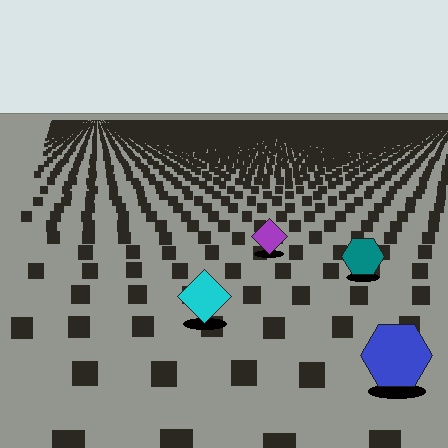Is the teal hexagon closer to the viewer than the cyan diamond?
No. The cyan diamond is closer — you can tell from the texture gradient: the ground texture is coarser near it.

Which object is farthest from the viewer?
The purple diamond is farthest from the viewer. It appears smaller and the ground texture around it is denser.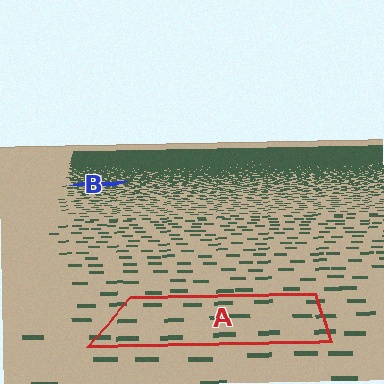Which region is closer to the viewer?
Region A is closer. The texture elements there are larger and more spread out.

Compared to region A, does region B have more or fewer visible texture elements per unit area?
Region B has more texture elements per unit area — they are packed more densely because it is farther away.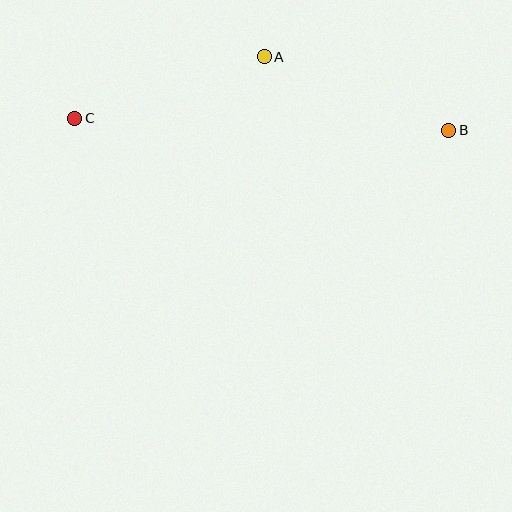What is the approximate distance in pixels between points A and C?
The distance between A and C is approximately 199 pixels.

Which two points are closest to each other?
Points A and B are closest to each other.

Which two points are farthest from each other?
Points B and C are farthest from each other.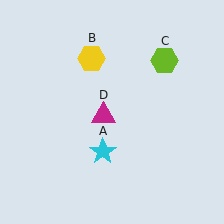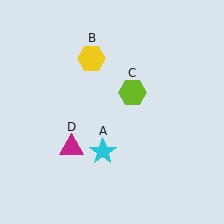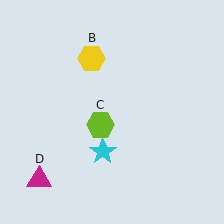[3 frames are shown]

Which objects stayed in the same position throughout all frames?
Cyan star (object A) and yellow hexagon (object B) remained stationary.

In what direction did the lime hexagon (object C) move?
The lime hexagon (object C) moved down and to the left.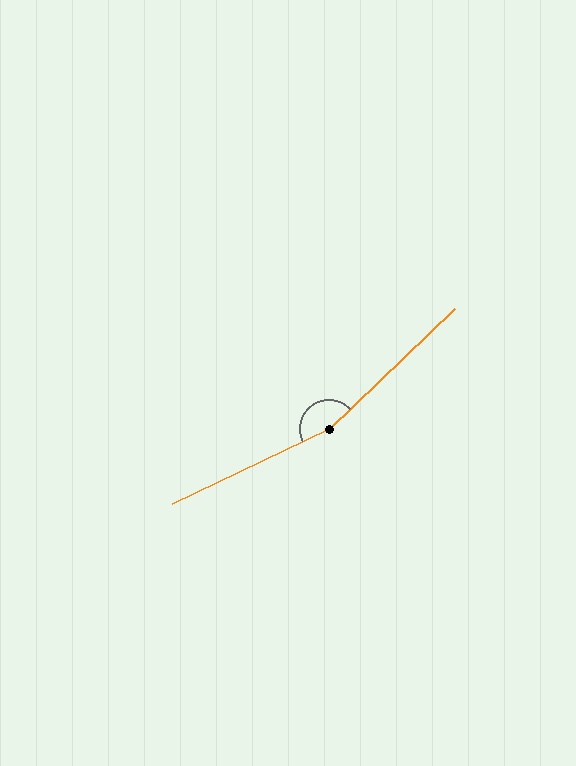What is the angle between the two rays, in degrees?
Approximately 162 degrees.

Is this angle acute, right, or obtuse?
It is obtuse.